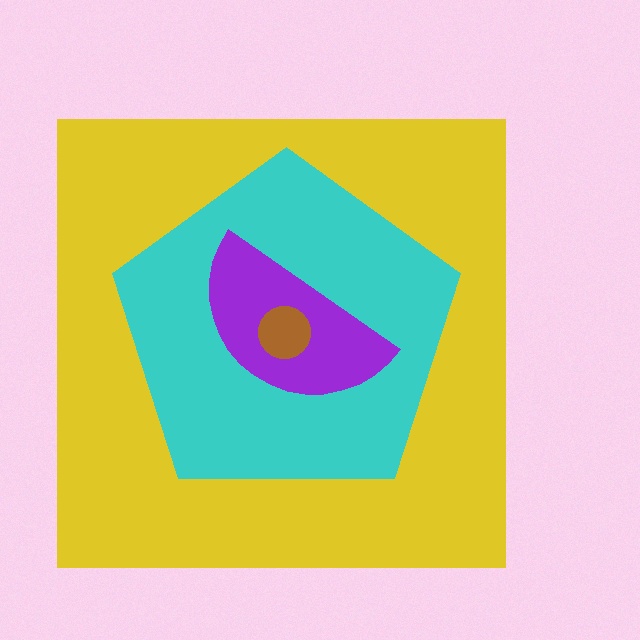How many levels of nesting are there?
4.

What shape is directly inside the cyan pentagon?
The purple semicircle.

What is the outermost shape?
The yellow square.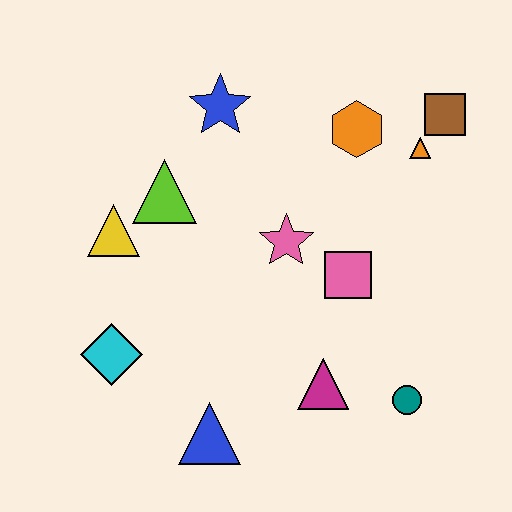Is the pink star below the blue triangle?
No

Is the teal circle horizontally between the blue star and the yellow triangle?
No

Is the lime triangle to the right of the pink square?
No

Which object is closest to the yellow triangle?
The lime triangle is closest to the yellow triangle.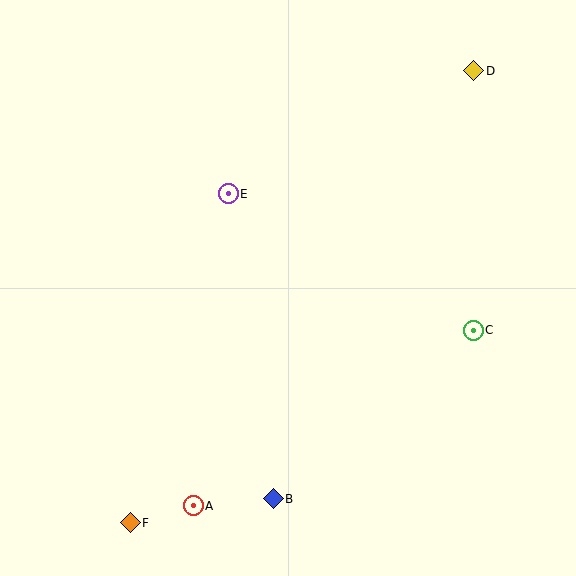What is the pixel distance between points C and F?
The distance between C and F is 393 pixels.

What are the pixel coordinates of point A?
Point A is at (193, 506).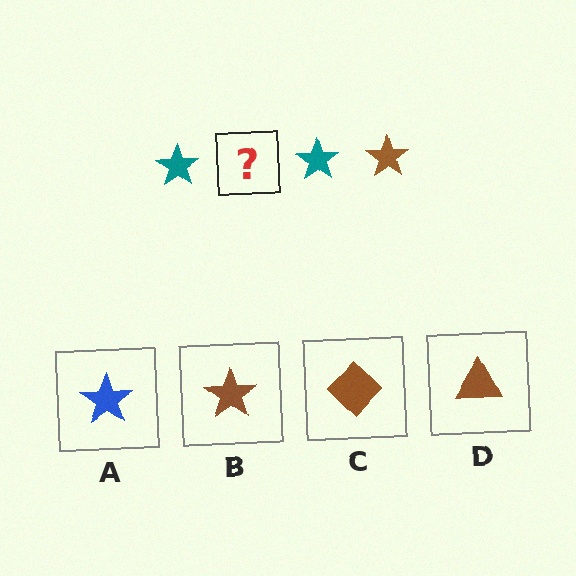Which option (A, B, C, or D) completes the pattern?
B.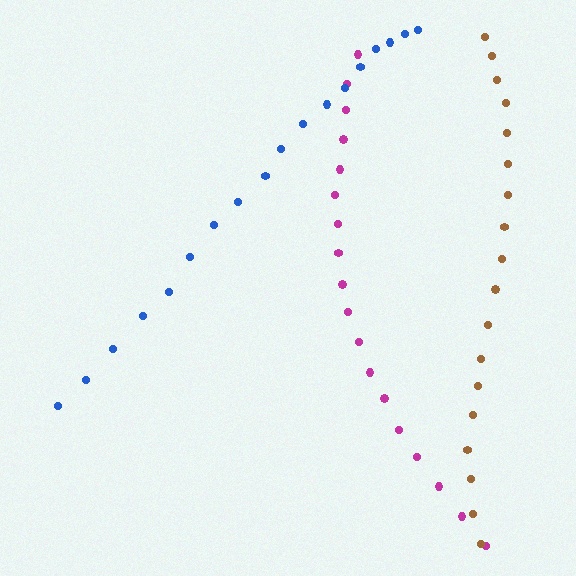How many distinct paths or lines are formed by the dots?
There are 3 distinct paths.